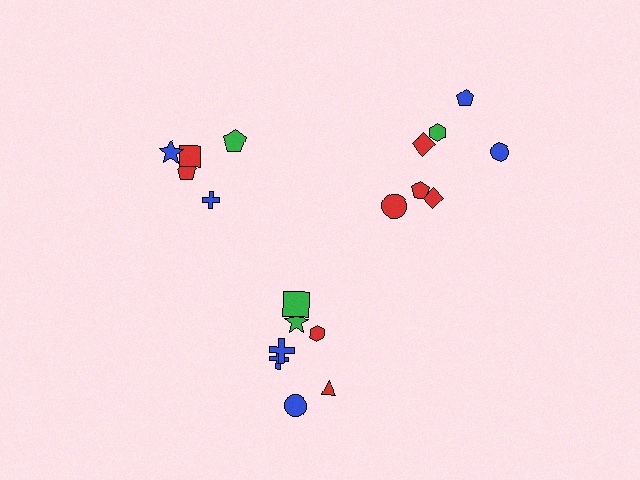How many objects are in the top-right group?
There are 7 objects.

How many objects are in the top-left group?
There are 5 objects.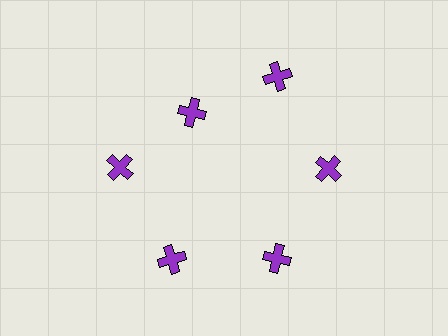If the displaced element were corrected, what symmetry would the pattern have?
It would have 6-fold rotational symmetry — the pattern would map onto itself every 60 degrees.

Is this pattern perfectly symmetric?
No. The 6 purple crosses are arranged in a ring, but one element near the 11 o'clock position is pulled inward toward the center, breaking the 6-fold rotational symmetry.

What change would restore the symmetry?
The symmetry would be restored by moving it outward, back onto the ring so that all 6 crosses sit at equal angles and equal distance from the center.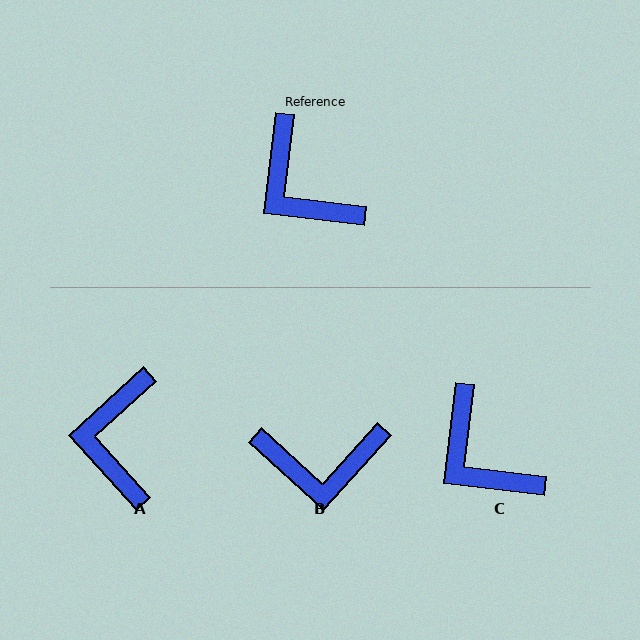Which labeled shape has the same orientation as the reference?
C.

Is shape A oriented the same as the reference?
No, it is off by about 41 degrees.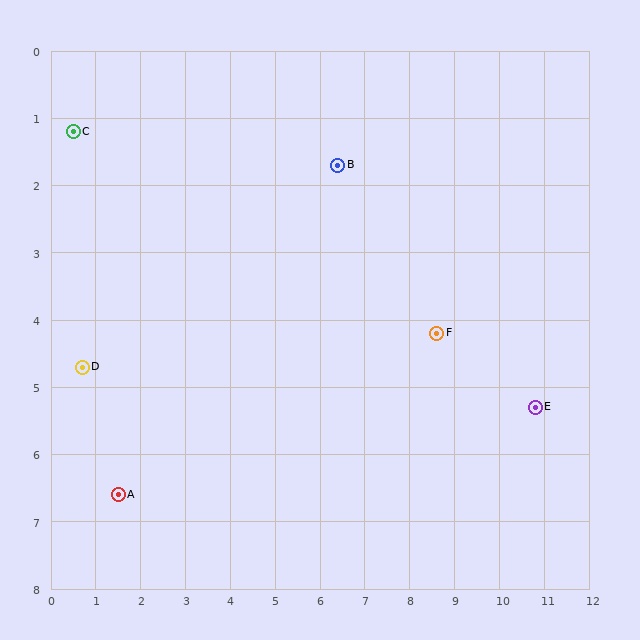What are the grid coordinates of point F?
Point F is at approximately (8.6, 4.2).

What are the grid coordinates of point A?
Point A is at approximately (1.5, 6.6).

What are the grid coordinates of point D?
Point D is at approximately (0.7, 4.7).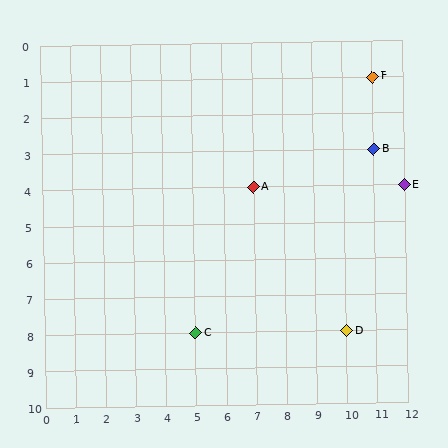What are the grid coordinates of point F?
Point F is at grid coordinates (11, 1).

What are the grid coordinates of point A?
Point A is at grid coordinates (7, 4).